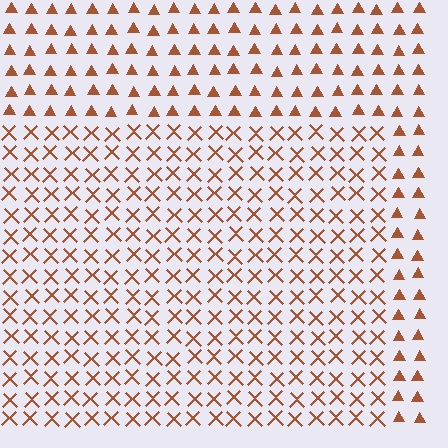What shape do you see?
I see a rectangle.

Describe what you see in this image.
The image is filled with small brown elements arranged in a uniform grid. A rectangle-shaped region contains X marks, while the surrounding area contains triangles. The boundary is defined purely by the change in element shape.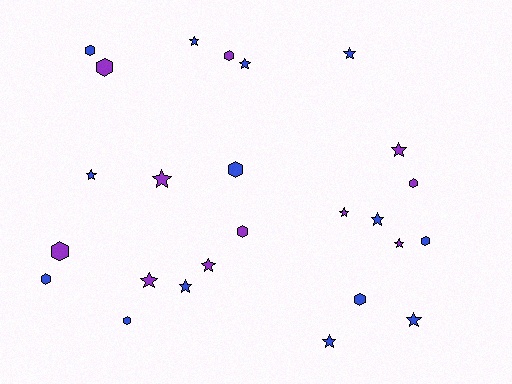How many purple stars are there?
There are 6 purple stars.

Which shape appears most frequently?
Star, with 14 objects.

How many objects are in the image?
There are 25 objects.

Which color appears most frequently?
Blue, with 14 objects.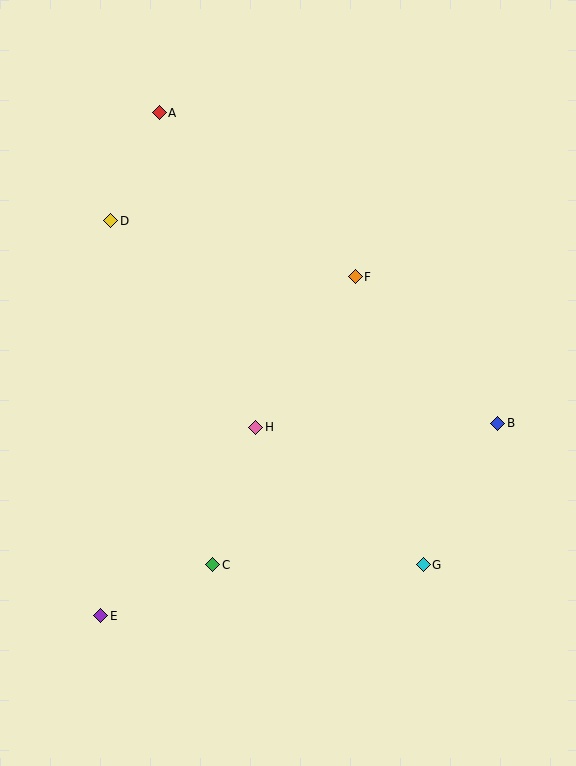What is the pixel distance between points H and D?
The distance between H and D is 252 pixels.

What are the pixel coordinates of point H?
Point H is at (256, 427).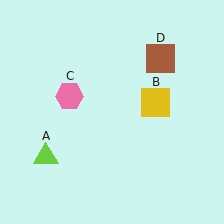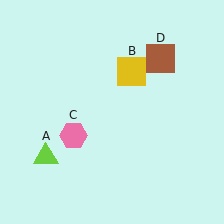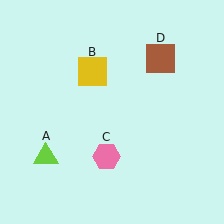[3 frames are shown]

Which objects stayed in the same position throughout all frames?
Lime triangle (object A) and brown square (object D) remained stationary.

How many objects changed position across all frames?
2 objects changed position: yellow square (object B), pink hexagon (object C).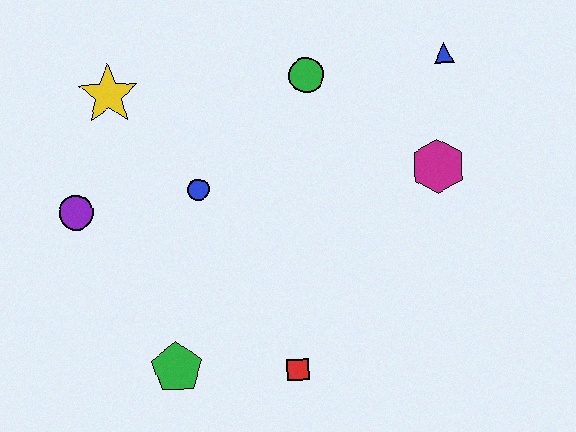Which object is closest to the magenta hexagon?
The blue triangle is closest to the magenta hexagon.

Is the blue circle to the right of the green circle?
No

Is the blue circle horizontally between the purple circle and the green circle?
Yes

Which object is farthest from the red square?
The blue triangle is farthest from the red square.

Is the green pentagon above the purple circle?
No